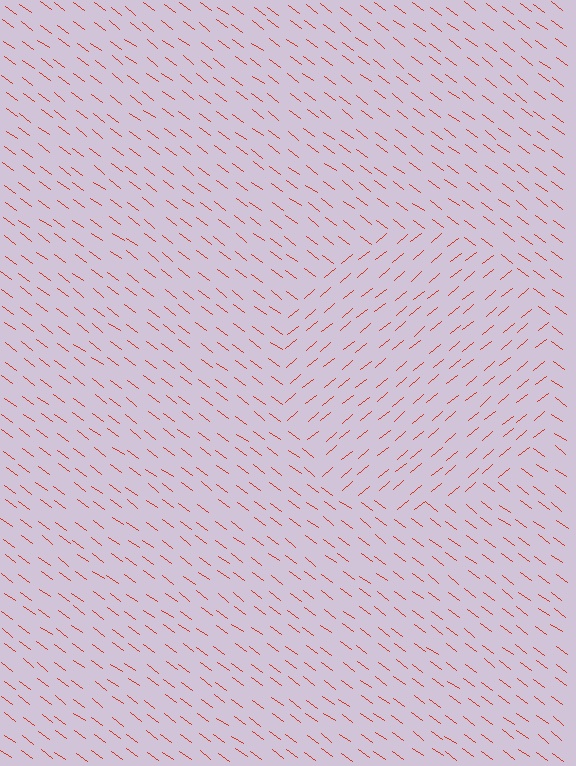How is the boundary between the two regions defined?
The boundary is defined purely by a change in line orientation (approximately 76 degrees difference). All lines are the same color and thickness.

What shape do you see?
I see a circle.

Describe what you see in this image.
The image is filled with small red line segments. A circle region in the image has lines oriented differently from the surrounding lines, creating a visible texture boundary.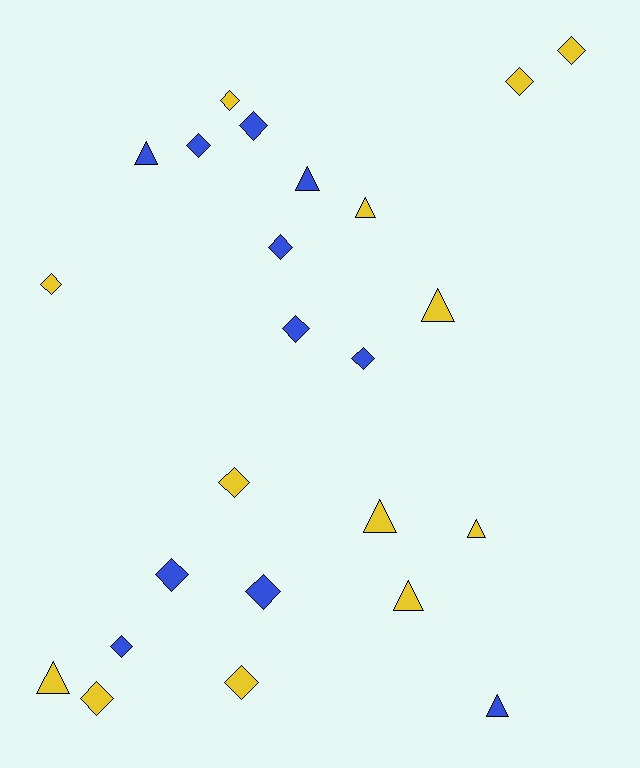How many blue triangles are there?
There are 3 blue triangles.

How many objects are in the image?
There are 24 objects.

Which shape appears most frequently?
Diamond, with 15 objects.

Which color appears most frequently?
Yellow, with 13 objects.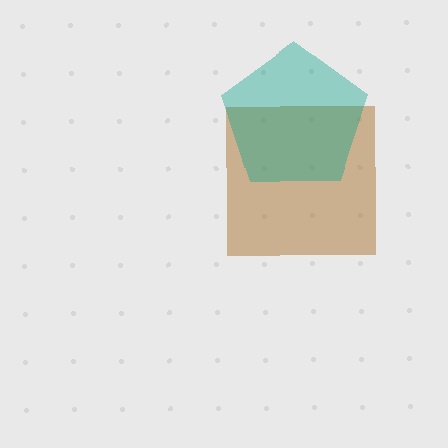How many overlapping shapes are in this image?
There are 2 overlapping shapes in the image.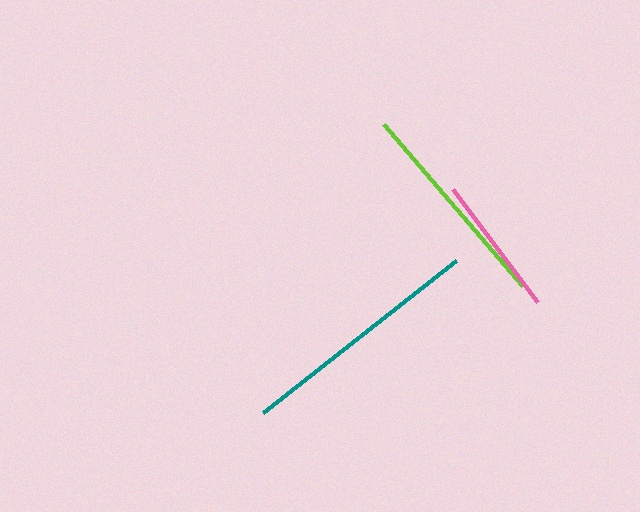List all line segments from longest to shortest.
From longest to shortest: teal, lime, pink.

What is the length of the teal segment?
The teal segment is approximately 245 pixels long.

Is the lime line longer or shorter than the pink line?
The lime line is longer than the pink line.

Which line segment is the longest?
The teal line is the longest at approximately 245 pixels.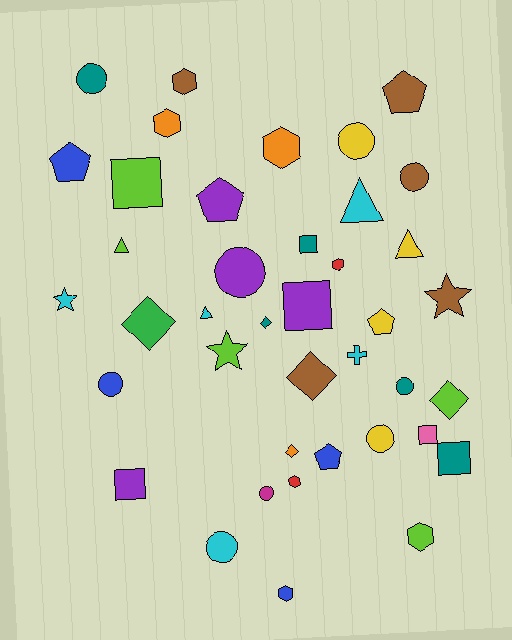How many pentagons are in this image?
There are 5 pentagons.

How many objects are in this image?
There are 40 objects.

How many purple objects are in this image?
There are 4 purple objects.